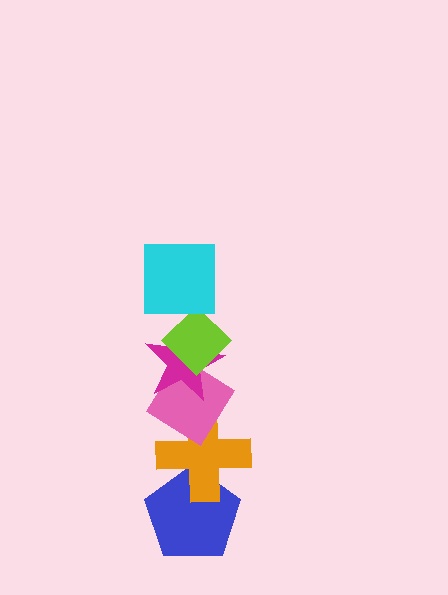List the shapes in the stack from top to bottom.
From top to bottom: the cyan square, the lime diamond, the magenta star, the pink diamond, the orange cross, the blue pentagon.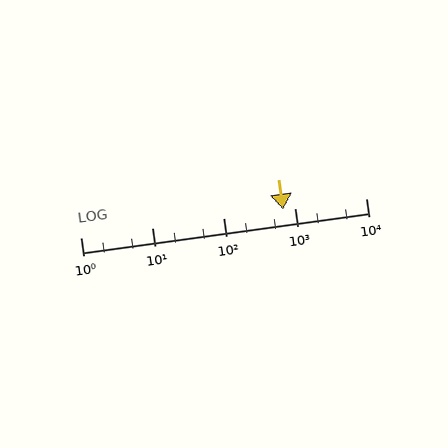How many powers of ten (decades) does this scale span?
The scale spans 4 decades, from 1 to 10000.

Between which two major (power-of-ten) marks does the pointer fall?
The pointer is between 100 and 1000.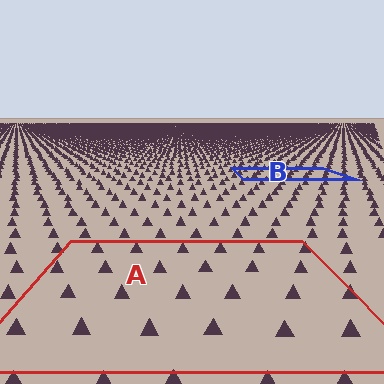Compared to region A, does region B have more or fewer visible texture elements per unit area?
Region B has more texture elements per unit area — they are packed more densely because it is farther away.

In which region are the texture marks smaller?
The texture marks are smaller in region B, because it is farther away.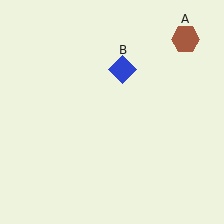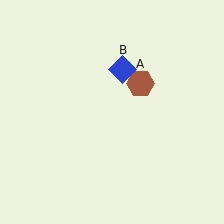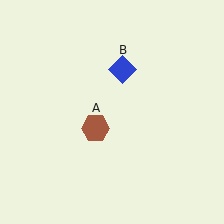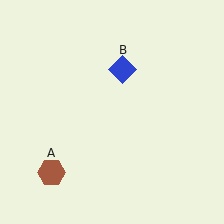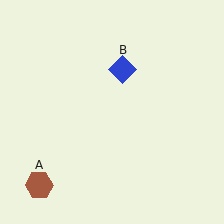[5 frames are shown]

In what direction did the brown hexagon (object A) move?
The brown hexagon (object A) moved down and to the left.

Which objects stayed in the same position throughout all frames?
Blue diamond (object B) remained stationary.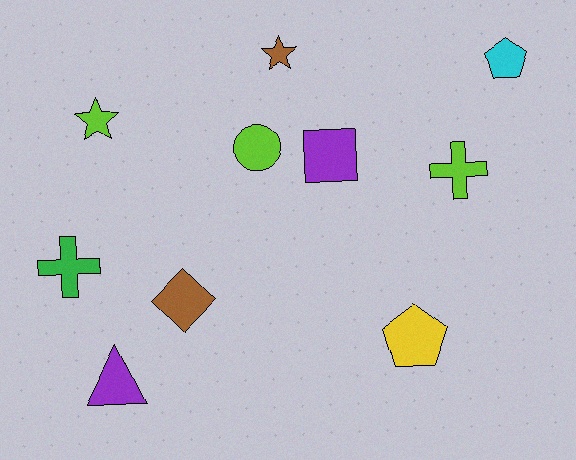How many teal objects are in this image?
There are no teal objects.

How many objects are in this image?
There are 10 objects.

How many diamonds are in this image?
There is 1 diamond.